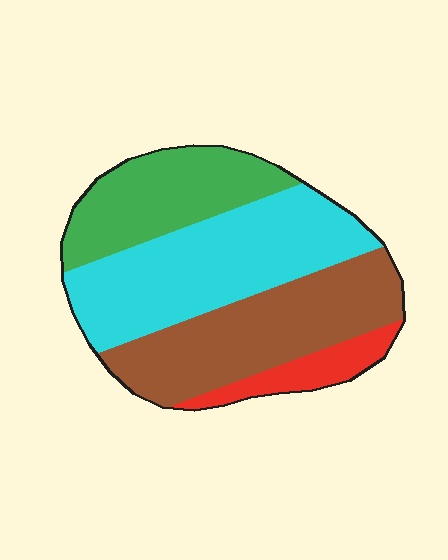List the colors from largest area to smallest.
From largest to smallest: cyan, brown, green, red.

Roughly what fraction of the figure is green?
Green covers around 25% of the figure.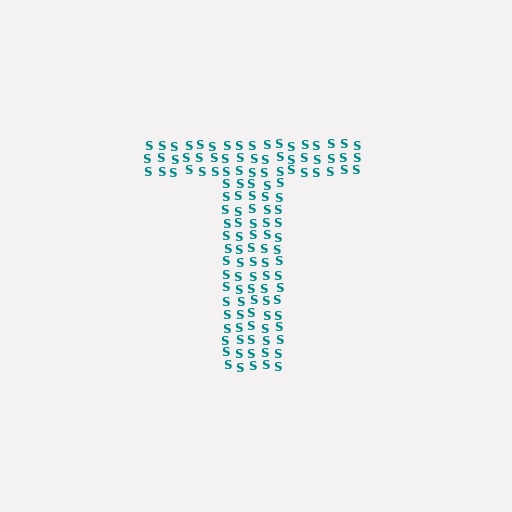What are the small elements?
The small elements are letter S's.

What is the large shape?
The large shape is the letter T.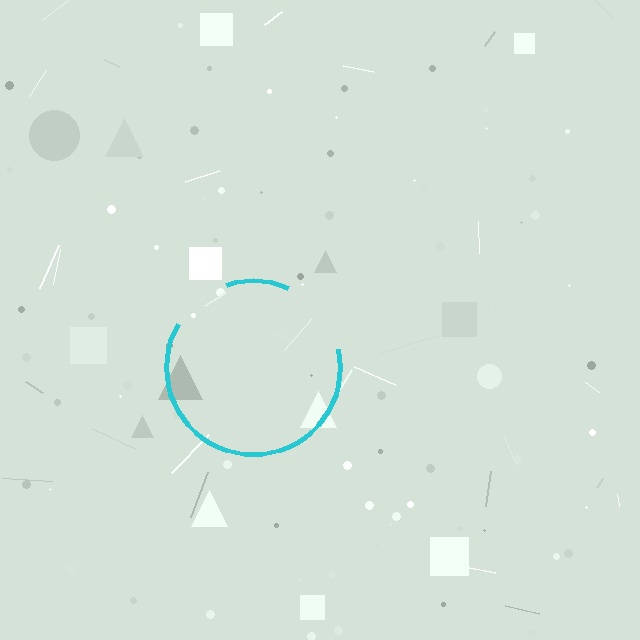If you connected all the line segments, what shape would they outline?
They would outline a circle.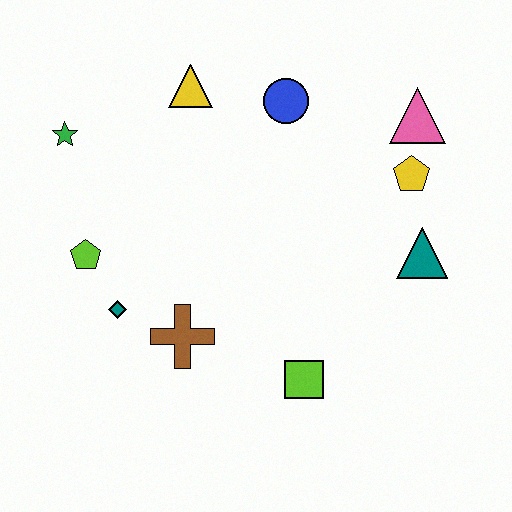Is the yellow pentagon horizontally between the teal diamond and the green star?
No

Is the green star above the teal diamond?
Yes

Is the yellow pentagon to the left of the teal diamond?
No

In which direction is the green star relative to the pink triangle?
The green star is to the left of the pink triangle.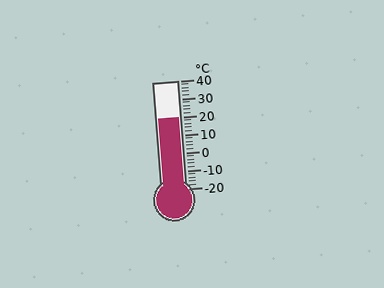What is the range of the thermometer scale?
The thermometer scale ranges from -20°C to 40°C.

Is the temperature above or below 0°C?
The temperature is above 0°C.